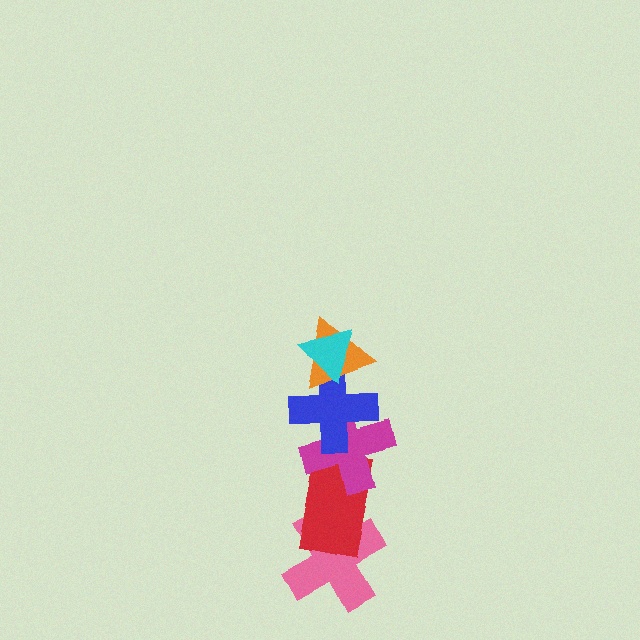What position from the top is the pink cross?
The pink cross is 6th from the top.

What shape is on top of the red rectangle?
The magenta cross is on top of the red rectangle.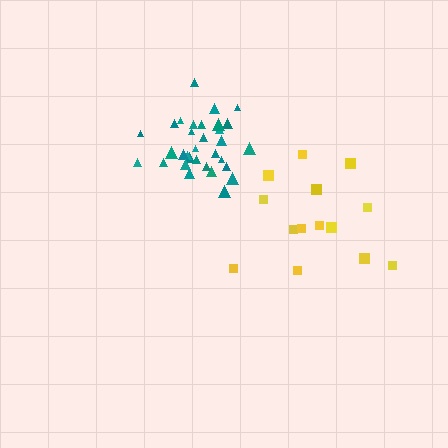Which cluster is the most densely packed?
Teal.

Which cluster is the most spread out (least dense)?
Yellow.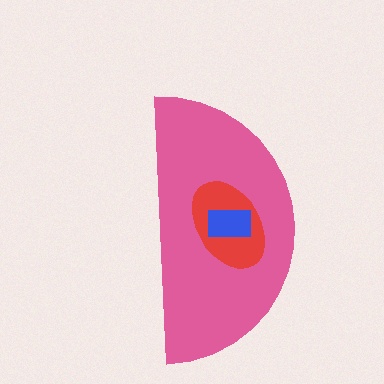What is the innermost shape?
The blue rectangle.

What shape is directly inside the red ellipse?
The blue rectangle.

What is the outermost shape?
The pink semicircle.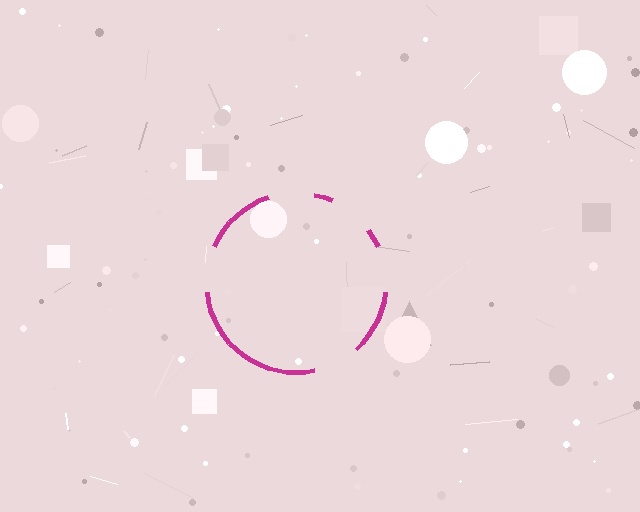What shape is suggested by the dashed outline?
The dashed outline suggests a circle.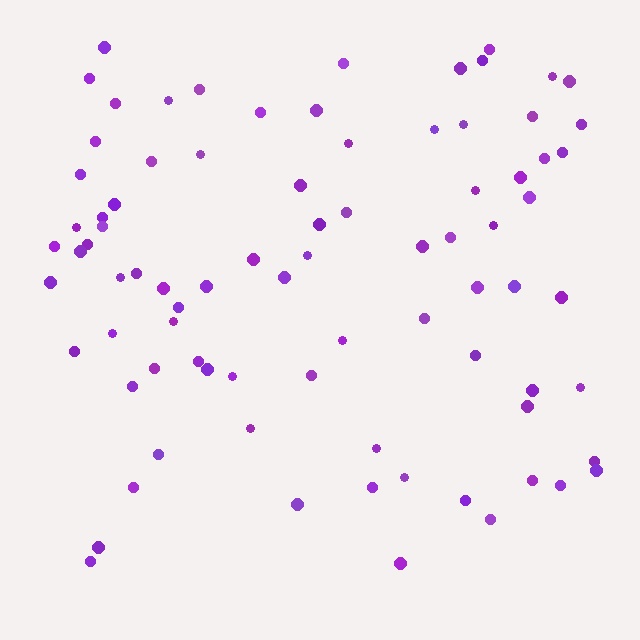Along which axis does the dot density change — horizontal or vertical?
Vertical.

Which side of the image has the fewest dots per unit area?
The bottom.